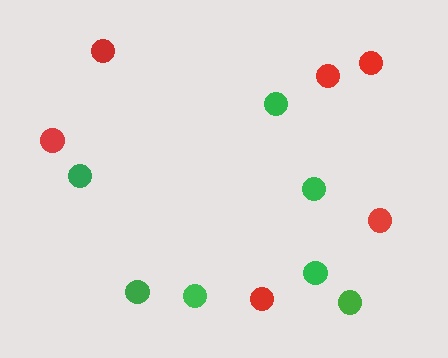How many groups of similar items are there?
There are 2 groups: one group of green circles (7) and one group of red circles (6).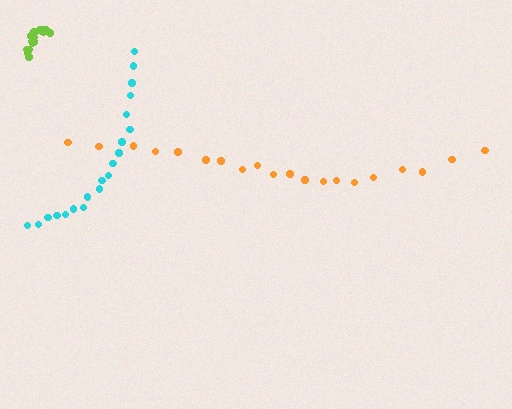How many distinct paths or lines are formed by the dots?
There are 3 distinct paths.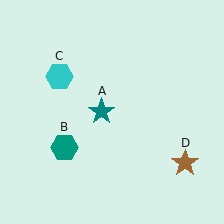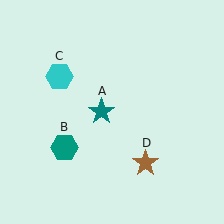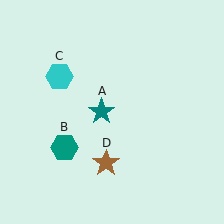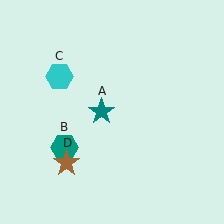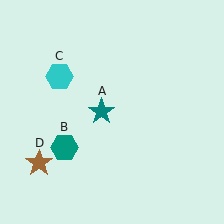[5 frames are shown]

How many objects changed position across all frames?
1 object changed position: brown star (object D).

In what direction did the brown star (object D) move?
The brown star (object D) moved left.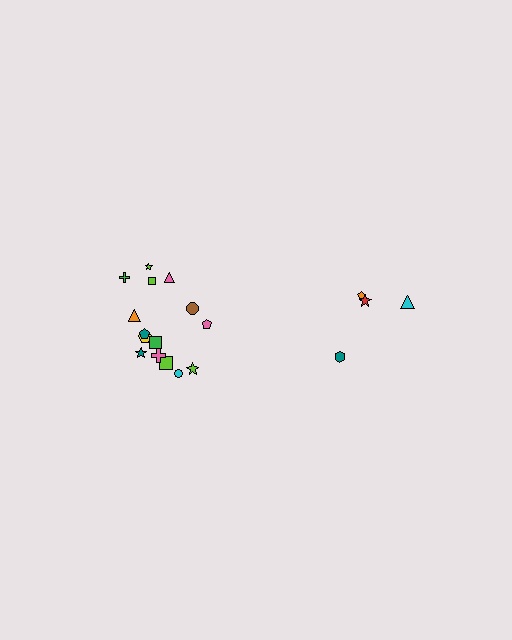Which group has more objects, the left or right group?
The left group.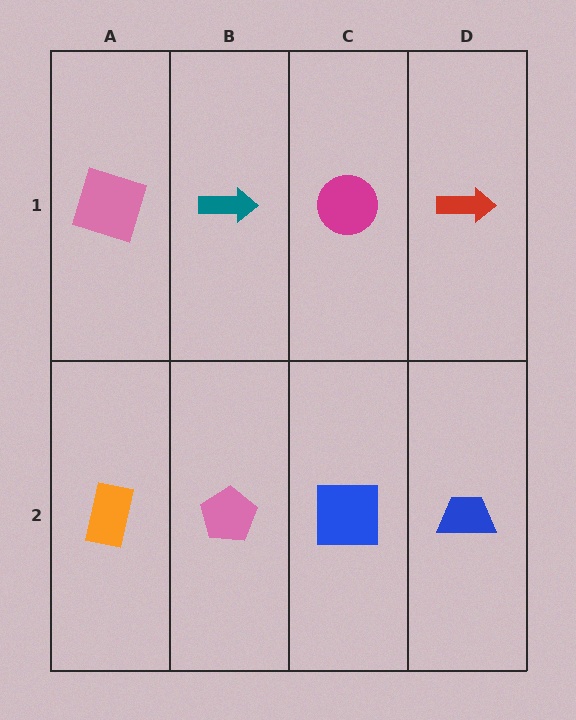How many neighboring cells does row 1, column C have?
3.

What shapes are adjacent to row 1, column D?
A blue trapezoid (row 2, column D), a magenta circle (row 1, column C).